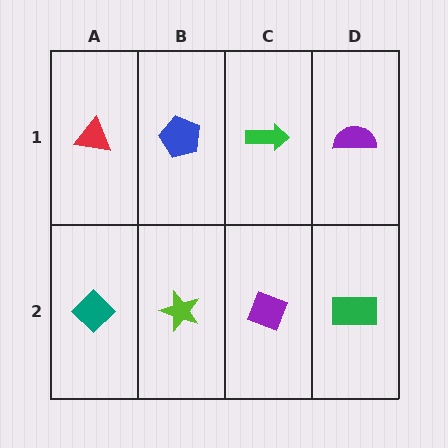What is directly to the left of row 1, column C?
A blue pentagon.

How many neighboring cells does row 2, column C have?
3.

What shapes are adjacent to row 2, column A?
A red triangle (row 1, column A), a lime star (row 2, column B).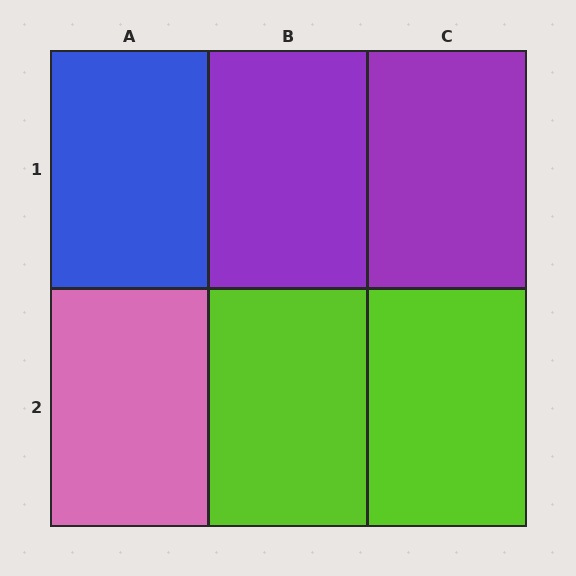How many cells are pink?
1 cell is pink.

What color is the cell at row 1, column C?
Purple.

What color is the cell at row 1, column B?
Purple.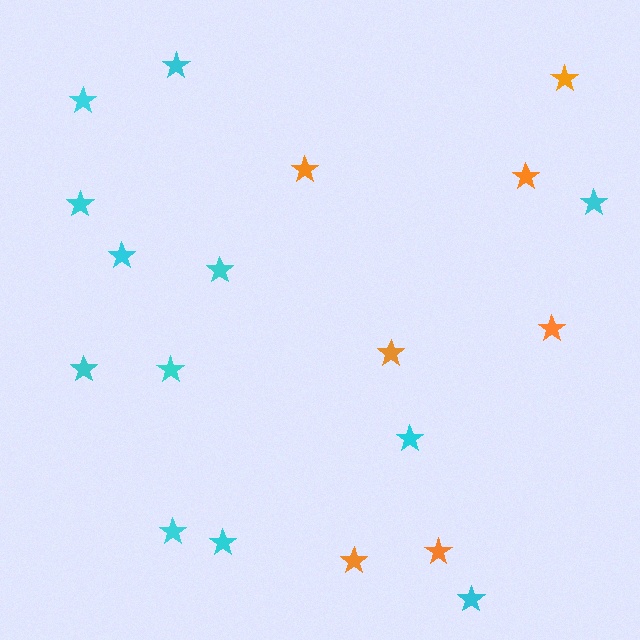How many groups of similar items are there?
There are 2 groups: one group of cyan stars (12) and one group of orange stars (7).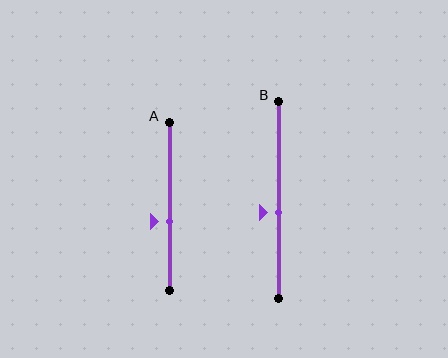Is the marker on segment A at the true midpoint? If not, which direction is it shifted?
No, the marker on segment A is shifted downward by about 9% of the segment length.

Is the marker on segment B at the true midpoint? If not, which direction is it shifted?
No, the marker on segment B is shifted downward by about 6% of the segment length.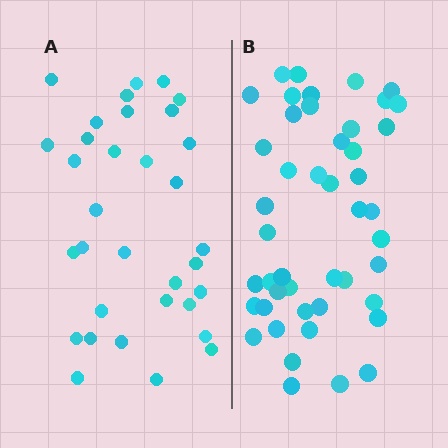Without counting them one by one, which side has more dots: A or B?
Region B (the right region) has more dots.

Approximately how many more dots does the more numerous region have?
Region B has approximately 15 more dots than region A.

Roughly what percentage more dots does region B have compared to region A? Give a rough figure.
About 40% more.